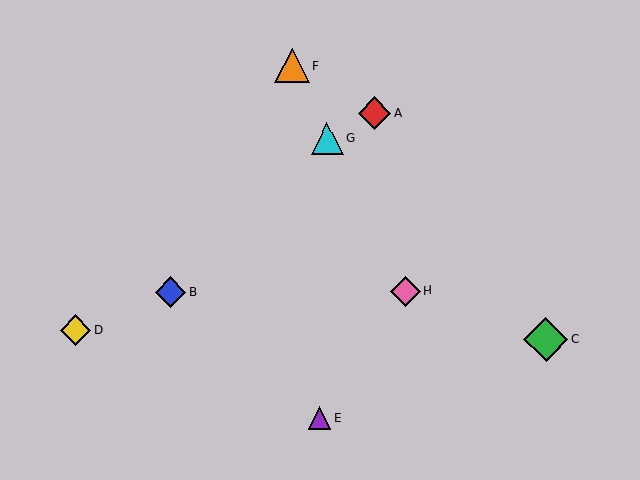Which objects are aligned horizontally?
Objects B, H are aligned horizontally.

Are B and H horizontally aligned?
Yes, both are at y≈292.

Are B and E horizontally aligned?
No, B is at y≈292 and E is at y≈418.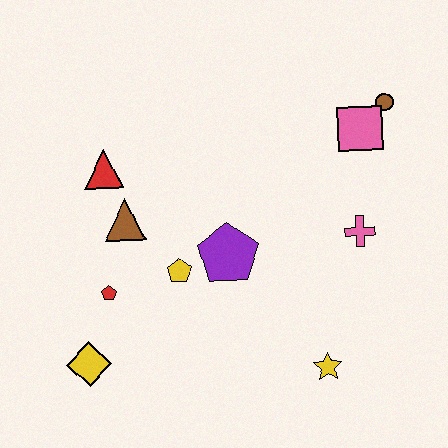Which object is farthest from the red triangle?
The yellow star is farthest from the red triangle.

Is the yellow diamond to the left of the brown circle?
Yes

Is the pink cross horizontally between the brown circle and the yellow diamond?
Yes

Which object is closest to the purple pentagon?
The yellow pentagon is closest to the purple pentagon.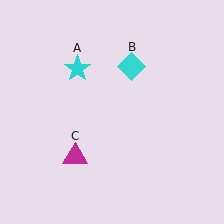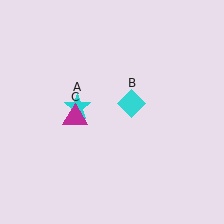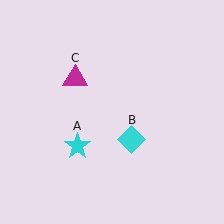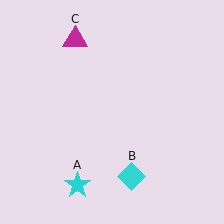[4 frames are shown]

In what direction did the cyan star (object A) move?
The cyan star (object A) moved down.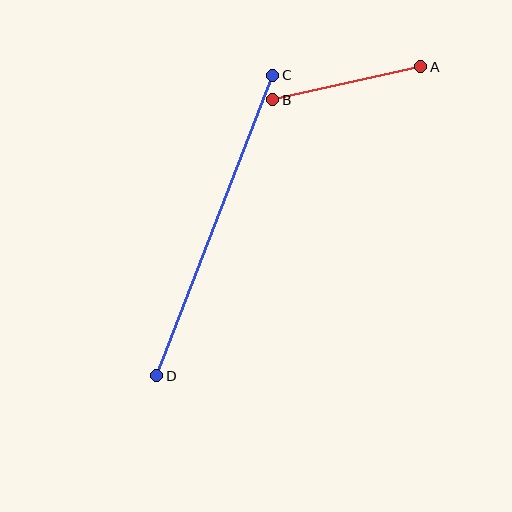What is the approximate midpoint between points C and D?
The midpoint is at approximately (215, 225) pixels.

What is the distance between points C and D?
The distance is approximately 322 pixels.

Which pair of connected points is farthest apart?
Points C and D are farthest apart.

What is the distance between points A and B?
The distance is approximately 151 pixels.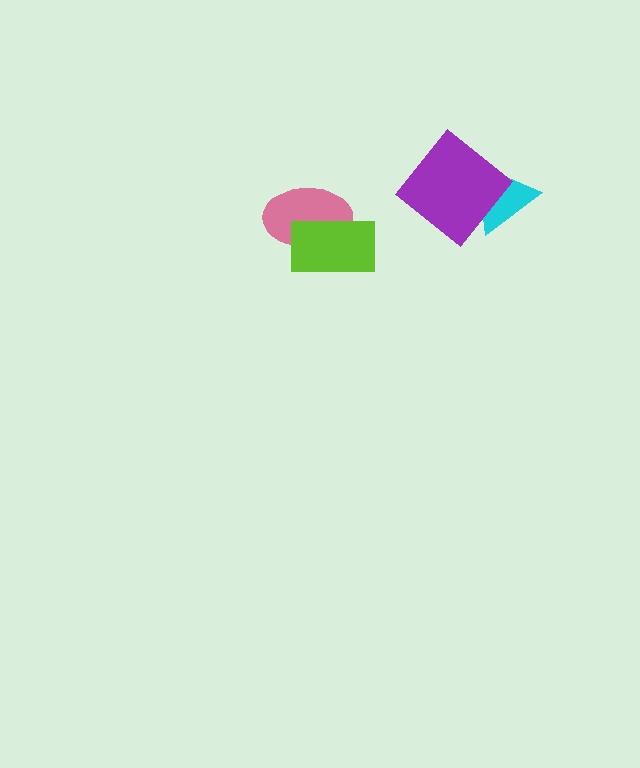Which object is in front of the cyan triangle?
The purple diamond is in front of the cyan triangle.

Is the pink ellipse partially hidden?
Yes, it is partially covered by another shape.